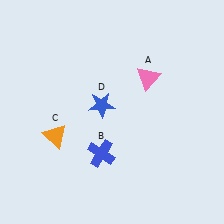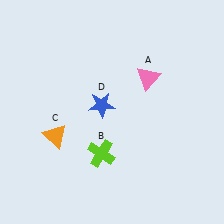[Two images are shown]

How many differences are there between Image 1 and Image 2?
There is 1 difference between the two images.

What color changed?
The cross (B) changed from blue in Image 1 to lime in Image 2.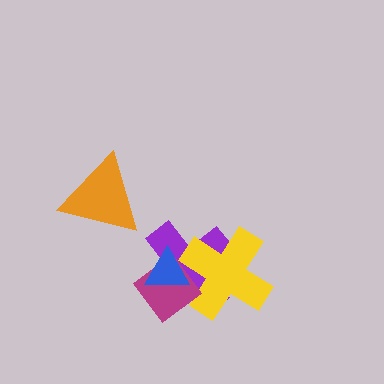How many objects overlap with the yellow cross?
3 objects overlap with the yellow cross.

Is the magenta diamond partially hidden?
Yes, it is partially covered by another shape.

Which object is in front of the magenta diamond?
The blue triangle is in front of the magenta diamond.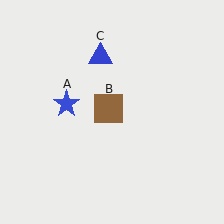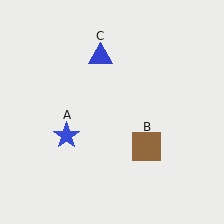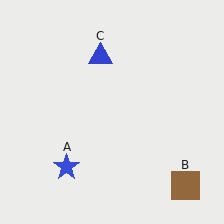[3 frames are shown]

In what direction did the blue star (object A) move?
The blue star (object A) moved down.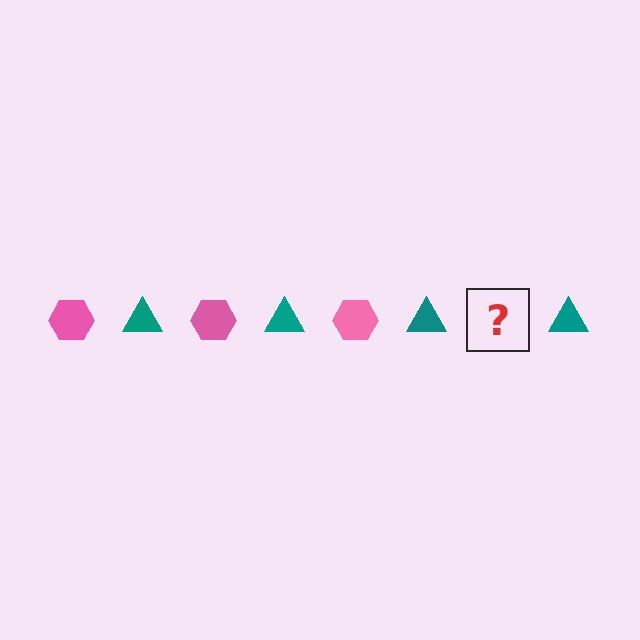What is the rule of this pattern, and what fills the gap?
The rule is that the pattern alternates between pink hexagon and teal triangle. The gap should be filled with a pink hexagon.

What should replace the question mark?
The question mark should be replaced with a pink hexagon.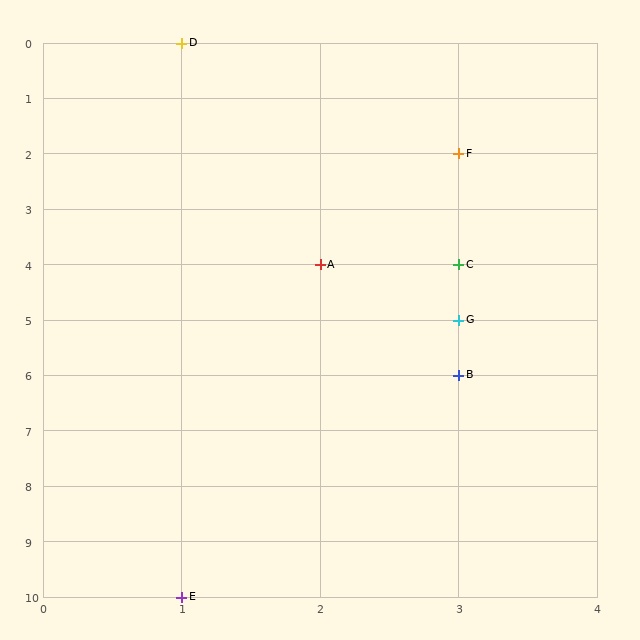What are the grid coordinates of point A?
Point A is at grid coordinates (2, 4).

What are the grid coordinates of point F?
Point F is at grid coordinates (3, 2).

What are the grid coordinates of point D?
Point D is at grid coordinates (1, 0).